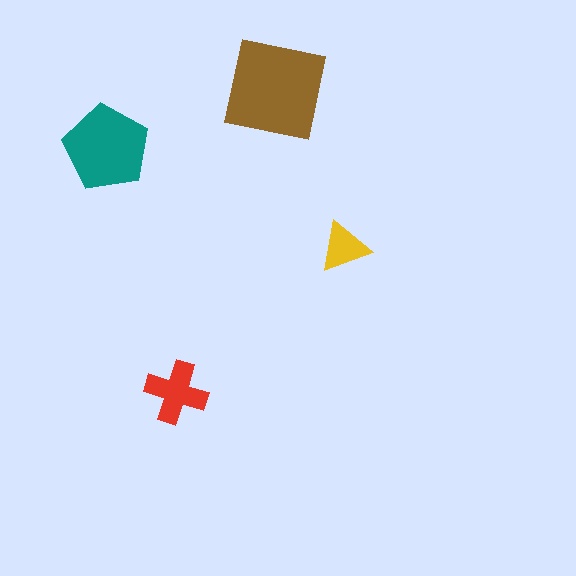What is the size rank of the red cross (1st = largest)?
3rd.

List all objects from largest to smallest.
The brown square, the teal pentagon, the red cross, the yellow triangle.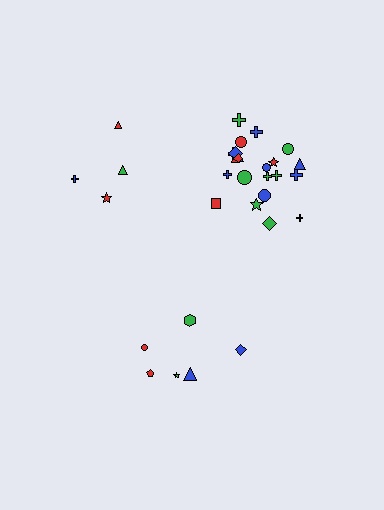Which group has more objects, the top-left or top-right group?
The top-right group.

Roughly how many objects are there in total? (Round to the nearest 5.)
Roughly 30 objects in total.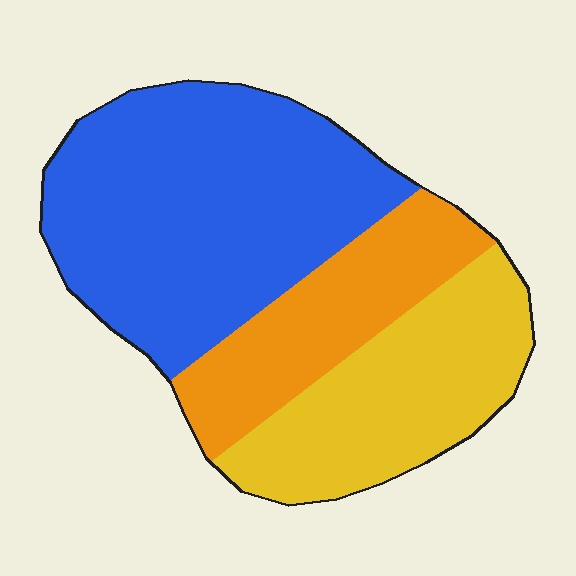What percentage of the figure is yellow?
Yellow covers roughly 30% of the figure.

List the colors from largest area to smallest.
From largest to smallest: blue, yellow, orange.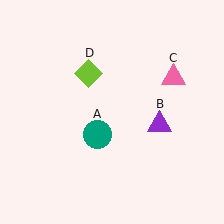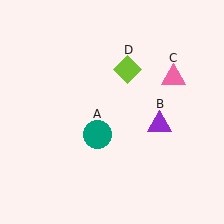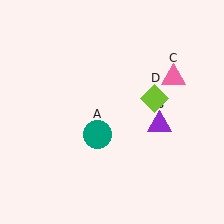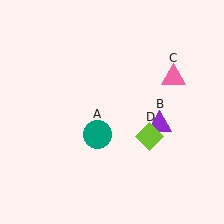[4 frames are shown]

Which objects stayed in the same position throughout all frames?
Teal circle (object A) and purple triangle (object B) and pink triangle (object C) remained stationary.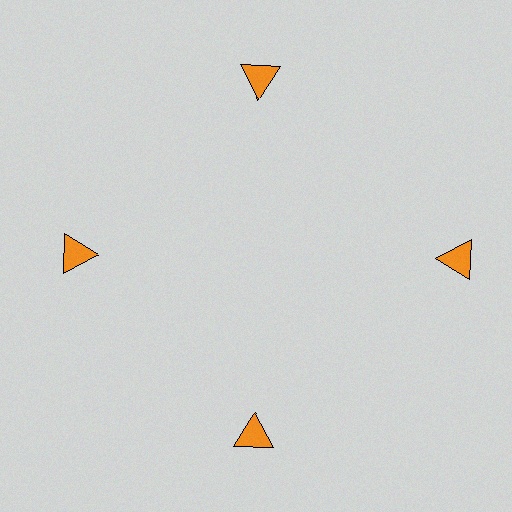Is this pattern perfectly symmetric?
No. The 4 orange triangles are arranged in a ring, but one element near the 3 o'clock position is pushed outward from the center, breaking the 4-fold rotational symmetry.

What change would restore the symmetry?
The symmetry would be restored by moving it inward, back onto the ring so that all 4 triangles sit at equal angles and equal distance from the center.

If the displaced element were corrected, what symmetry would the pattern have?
It would have 4-fold rotational symmetry — the pattern would map onto itself every 90 degrees.